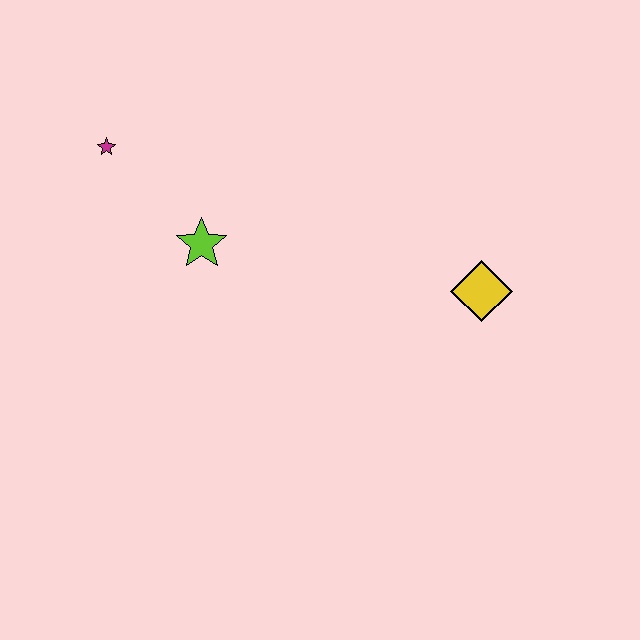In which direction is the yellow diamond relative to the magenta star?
The yellow diamond is to the right of the magenta star.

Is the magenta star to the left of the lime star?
Yes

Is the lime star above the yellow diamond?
Yes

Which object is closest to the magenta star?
The lime star is closest to the magenta star.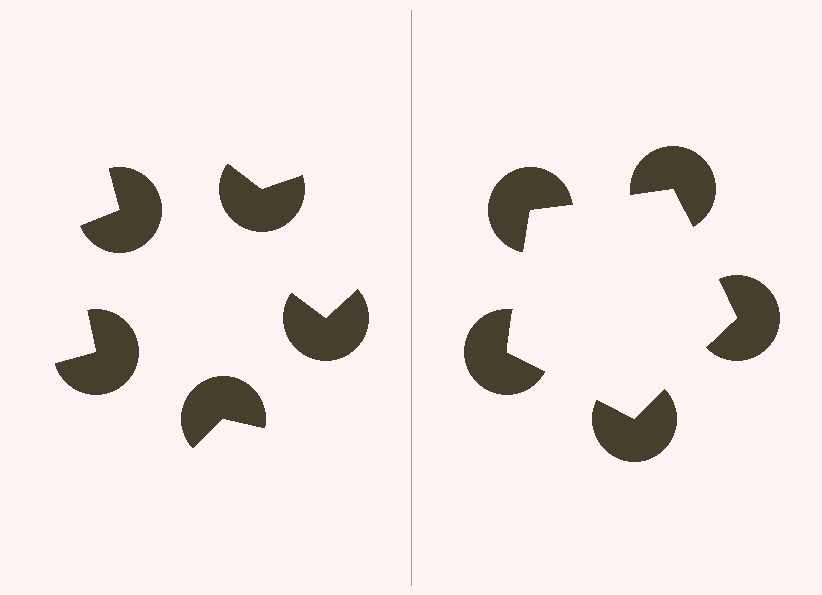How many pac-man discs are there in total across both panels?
10 — 5 on each side.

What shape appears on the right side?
An illusory pentagon.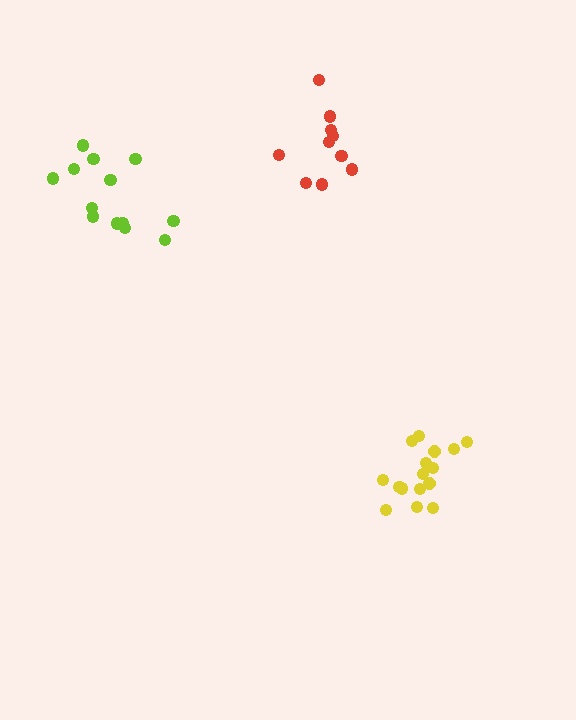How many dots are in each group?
Group 1: 10 dots, Group 2: 16 dots, Group 3: 13 dots (39 total).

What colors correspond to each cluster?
The clusters are colored: red, yellow, lime.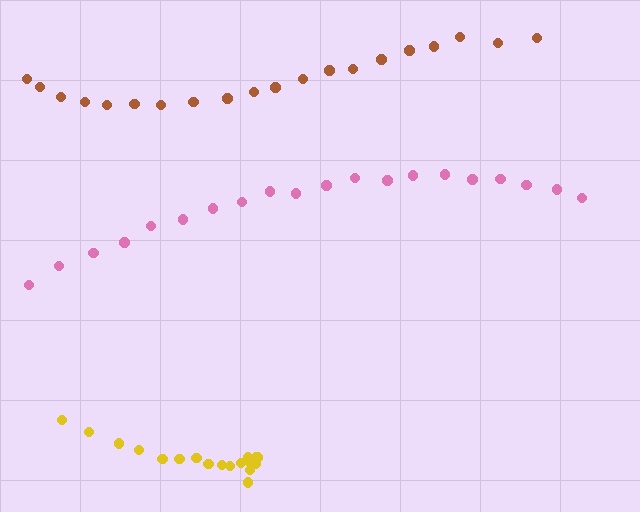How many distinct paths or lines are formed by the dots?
There are 3 distinct paths.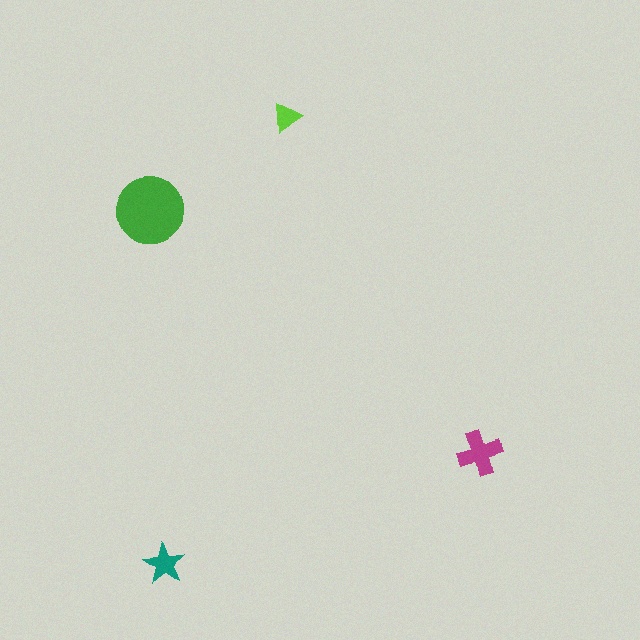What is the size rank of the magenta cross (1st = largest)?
2nd.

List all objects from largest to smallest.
The green circle, the magenta cross, the teal star, the lime triangle.